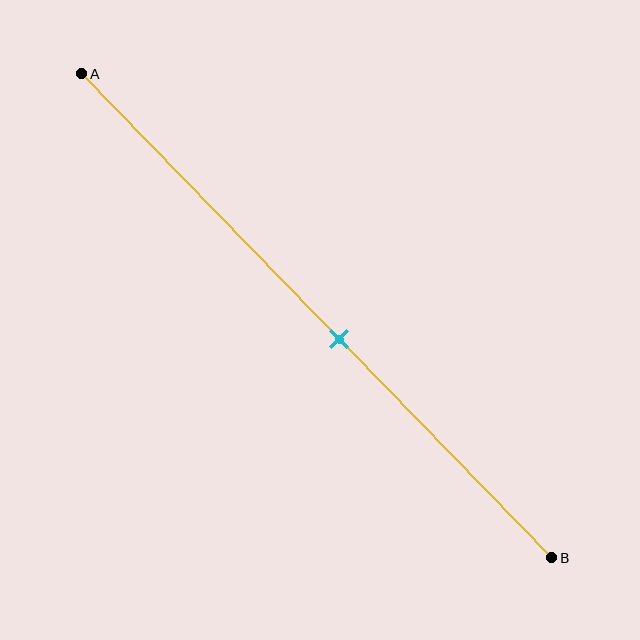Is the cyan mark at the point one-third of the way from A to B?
No, the mark is at about 55% from A, not at the 33% one-third point.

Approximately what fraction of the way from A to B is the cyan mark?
The cyan mark is approximately 55% of the way from A to B.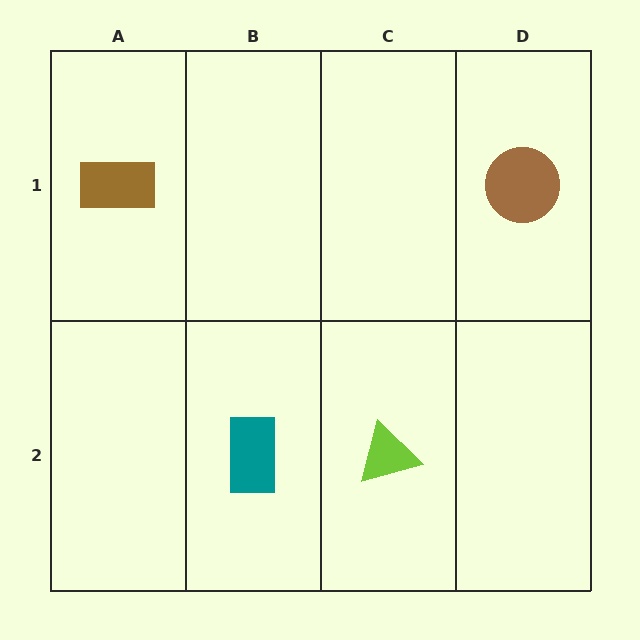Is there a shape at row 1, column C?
No, that cell is empty.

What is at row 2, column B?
A teal rectangle.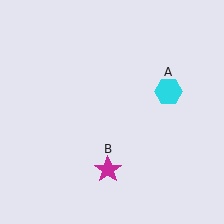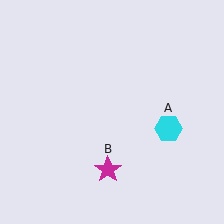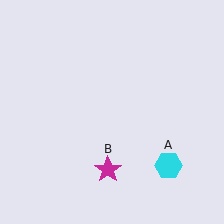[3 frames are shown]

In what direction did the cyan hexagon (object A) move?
The cyan hexagon (object A) moved down.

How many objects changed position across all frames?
1 object changed position: cyan hexagon (object A).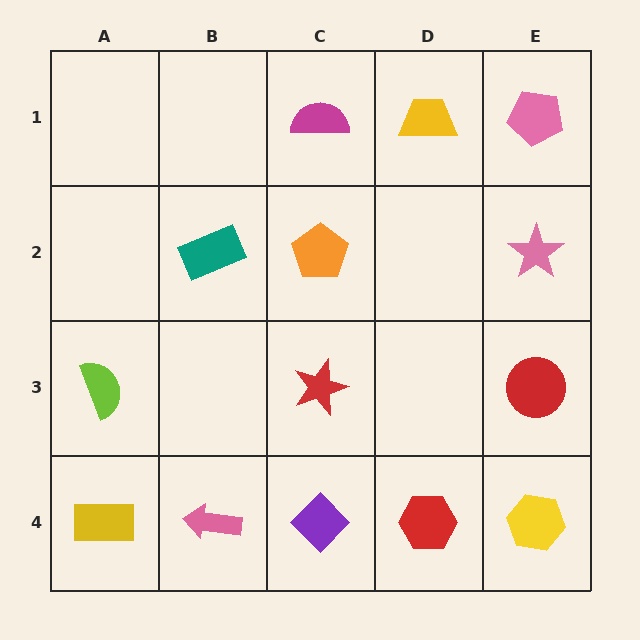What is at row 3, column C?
A red star.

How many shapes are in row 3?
3 shapes.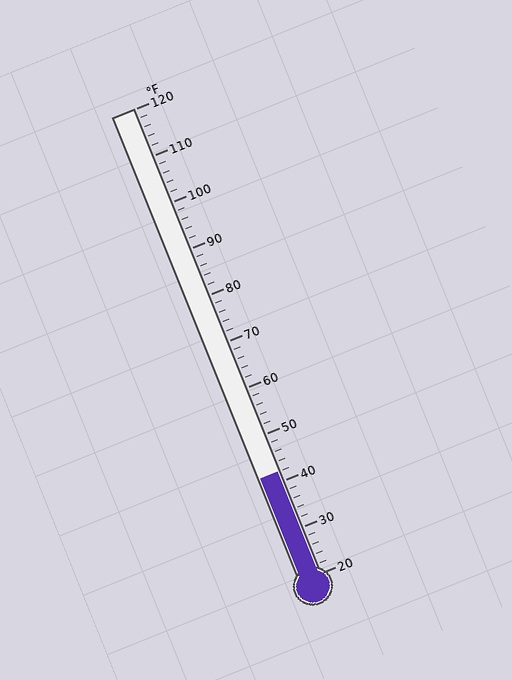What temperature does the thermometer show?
The thermometer shows approximately 42°F.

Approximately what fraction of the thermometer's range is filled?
The thermometer is filled to approximately 20% of its range.